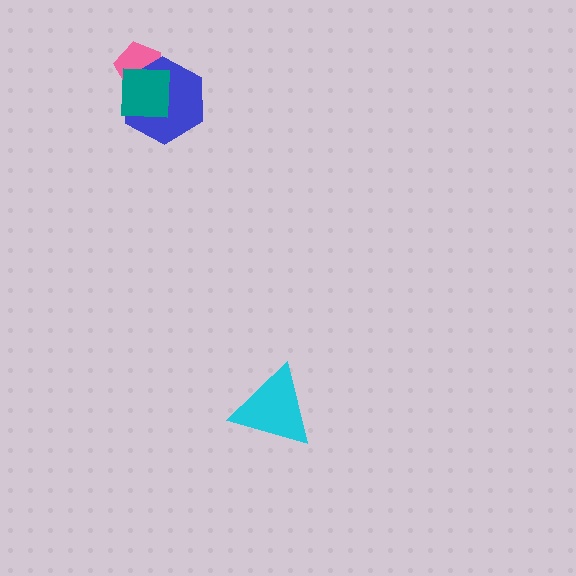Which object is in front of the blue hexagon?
The teal square is in front of the blue hexagon.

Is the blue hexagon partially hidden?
Yes, it is partially covered by another shape.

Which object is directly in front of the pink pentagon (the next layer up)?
The blue hexagon is directly in front of the pink pentagon.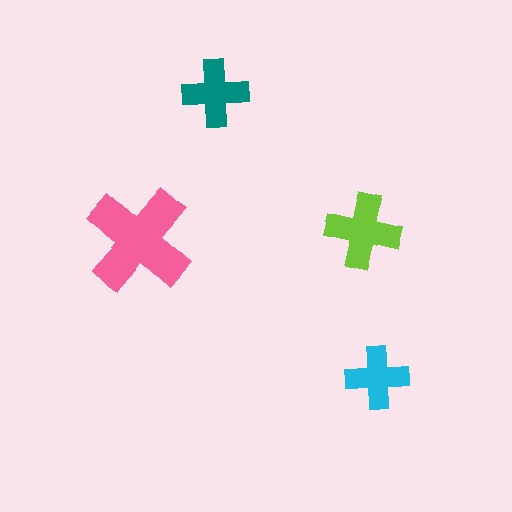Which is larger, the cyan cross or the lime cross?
The lime one.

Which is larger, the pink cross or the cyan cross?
The pink one.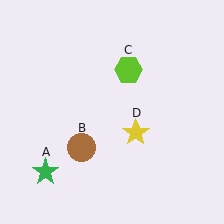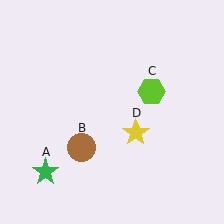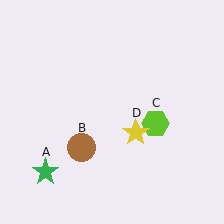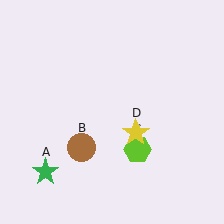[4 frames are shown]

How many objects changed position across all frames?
1 object changed position: lime hexagon (object C).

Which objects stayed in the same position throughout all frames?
Green star (object A) and brown circle (object B) and yellow star (object D) remained stationary.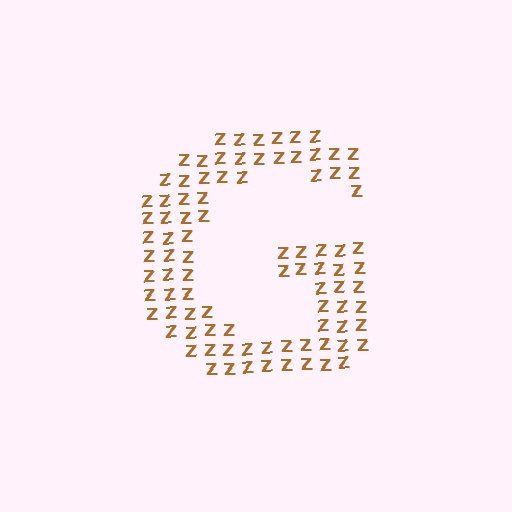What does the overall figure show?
The overall figure shows the letter G.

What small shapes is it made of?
It is made of small letter Z's.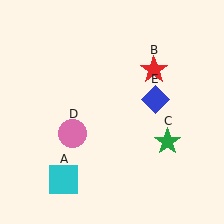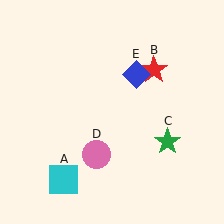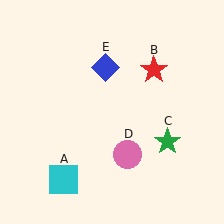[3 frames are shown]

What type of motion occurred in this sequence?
The pink circle (object D), blue diamond (object E) rotated counterclockwise around the center of the scene.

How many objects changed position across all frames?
2 objects changed position: pink circle (object D), blue diamond (object E).